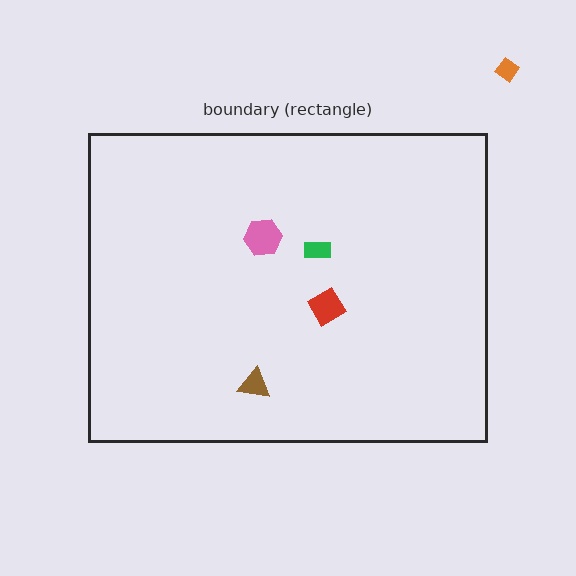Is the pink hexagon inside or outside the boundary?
Inside.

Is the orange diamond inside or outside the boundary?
Outside.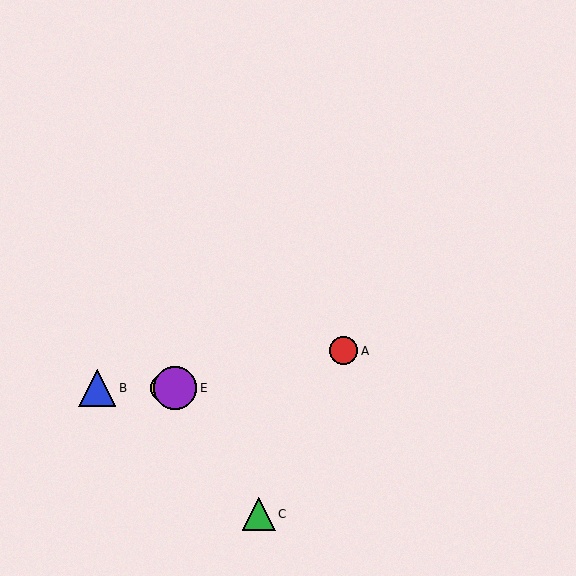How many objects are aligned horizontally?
3 objects (B, D, E) are aligned horizontally.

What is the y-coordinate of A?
Object A is at y≈351.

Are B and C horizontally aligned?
No, B is at y≈388 and C is at y≈514.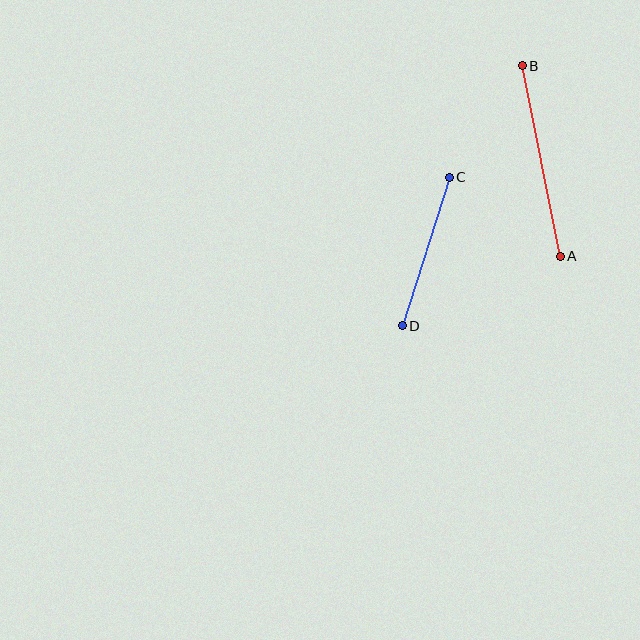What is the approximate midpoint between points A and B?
The midpoint is at approximately (541, 161) pixels.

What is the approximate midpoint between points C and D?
The midpoint is at approximately (426, 252) pixels.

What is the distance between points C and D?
The distance is approximately 155 pixels.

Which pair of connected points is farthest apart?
Points A and B are farthest apart.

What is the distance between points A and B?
The distance is approximately 195 pixels.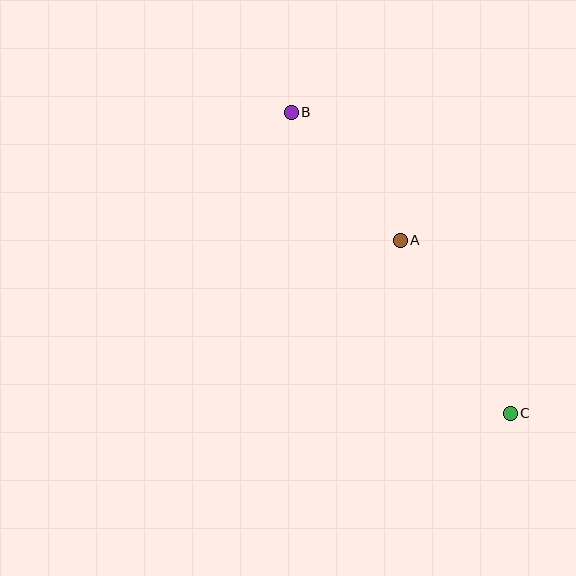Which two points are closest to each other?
Points A and B are closest to each other.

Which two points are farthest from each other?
Points B and C are farthest from each other.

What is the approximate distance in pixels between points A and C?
The distance between A and C is approximately 205 pixels.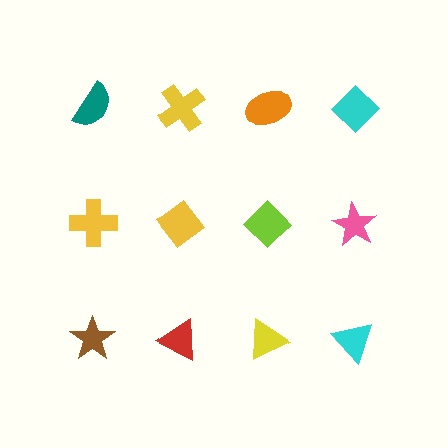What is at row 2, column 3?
A lime diamond.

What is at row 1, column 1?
A teal semicircle.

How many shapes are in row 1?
4 shapes.